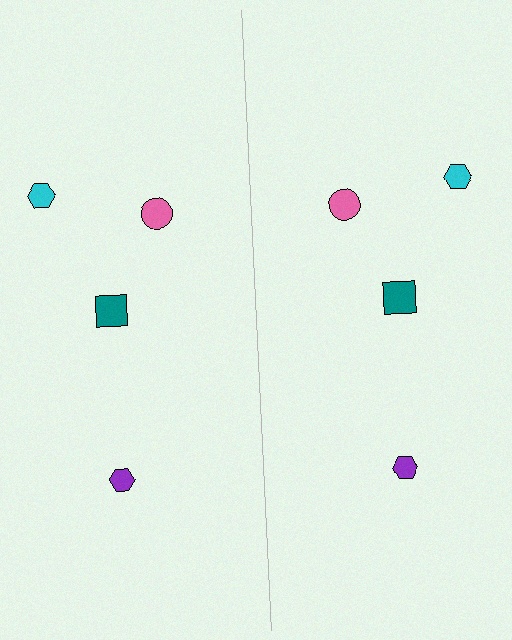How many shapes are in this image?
There are 8 shapes in this image.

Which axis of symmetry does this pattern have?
The pattern has a vertical axis of symmetry running through the center of the image.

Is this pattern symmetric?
Yes, this pattern has bilateral (reflection) symmetry.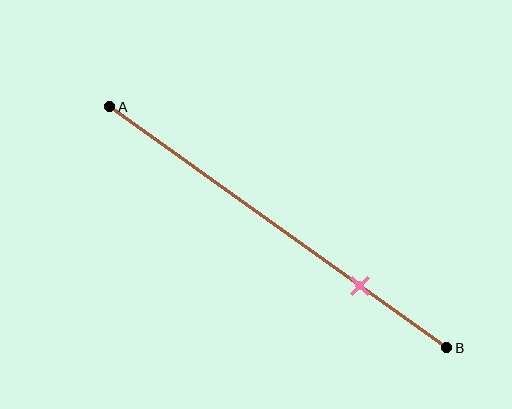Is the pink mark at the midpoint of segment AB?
No, the mark is at about 75% from A, not at the 50% midpoint.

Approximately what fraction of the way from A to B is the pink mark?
The pink mark is approximately 75% of the way from A to B.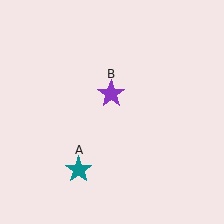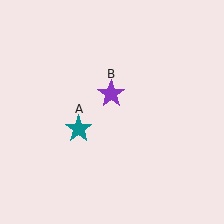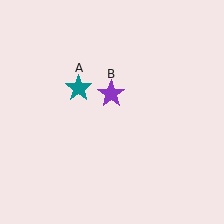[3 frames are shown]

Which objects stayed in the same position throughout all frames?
Purple star (object B) remained stationary.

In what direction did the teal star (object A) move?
The teal star (object A) moved up.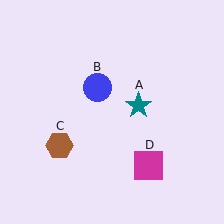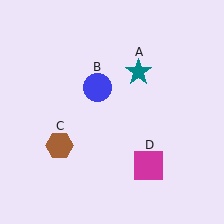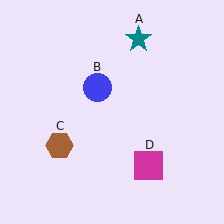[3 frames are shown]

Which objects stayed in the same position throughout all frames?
Blue circle (object B) and brown hexagon (object C) and magenta square (object D) remained stationary.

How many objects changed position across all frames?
1 object changed position: teal star (object A).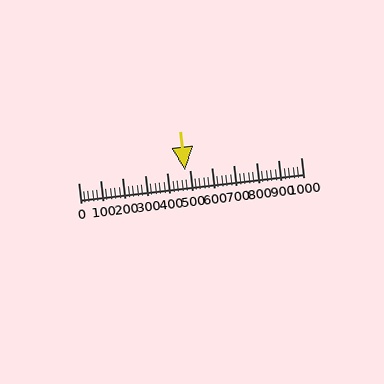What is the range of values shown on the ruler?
The ruler shows values from 0 to 1000.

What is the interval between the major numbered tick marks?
The major tick marks are spaced 100 units apart.